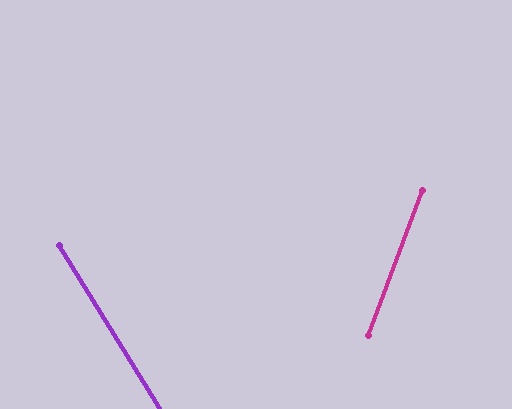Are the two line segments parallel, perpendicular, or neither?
Neither parallel nor perpendicular — they differ by about 52°.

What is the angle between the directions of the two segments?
Approximately 52 degrees.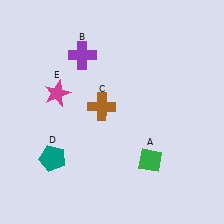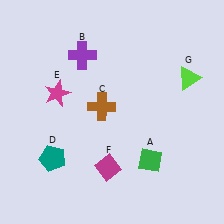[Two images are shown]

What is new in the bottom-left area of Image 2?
A magenta diamond (F) was added in the bottom-left area of Image 2.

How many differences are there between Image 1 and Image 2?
There are 2 differences between the two images.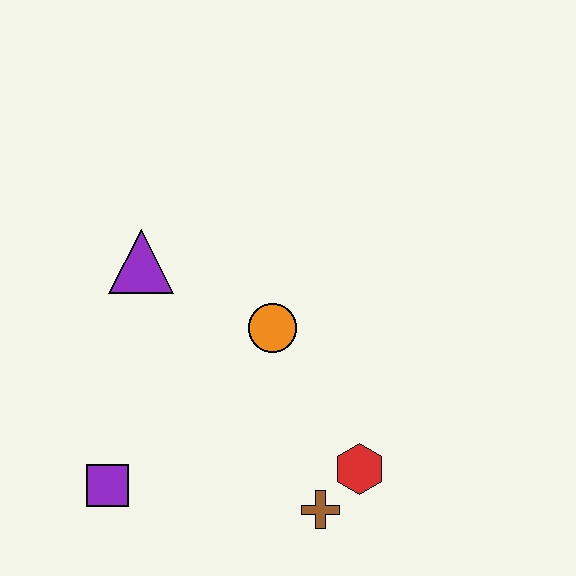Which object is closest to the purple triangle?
The orange circle is closest to the purple triangle.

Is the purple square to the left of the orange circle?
Yes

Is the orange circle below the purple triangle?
Yes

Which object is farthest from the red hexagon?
The purple triangle is farthest from the red hexagon.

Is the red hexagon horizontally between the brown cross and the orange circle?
No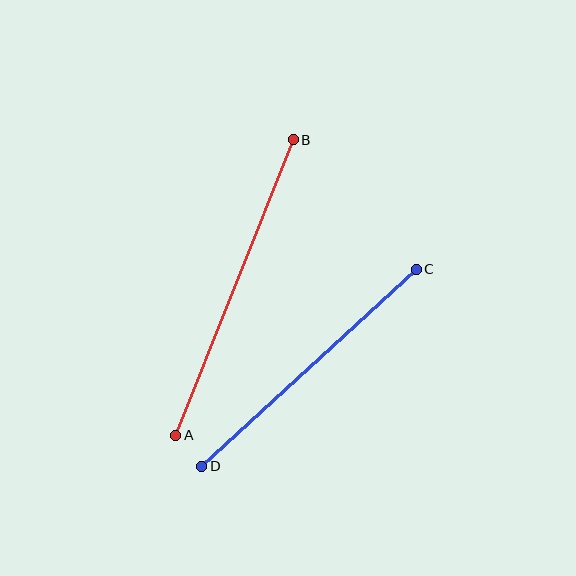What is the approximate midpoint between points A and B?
The midpoint is at approximately (234, 287) pixels.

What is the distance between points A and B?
The distance is approximately 318 pixels.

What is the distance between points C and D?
The distance is approximately 291 pixels.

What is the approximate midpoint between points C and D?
The midpoint is at approximately (309, 368) pixels.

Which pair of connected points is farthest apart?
Points A and B are farthest apart.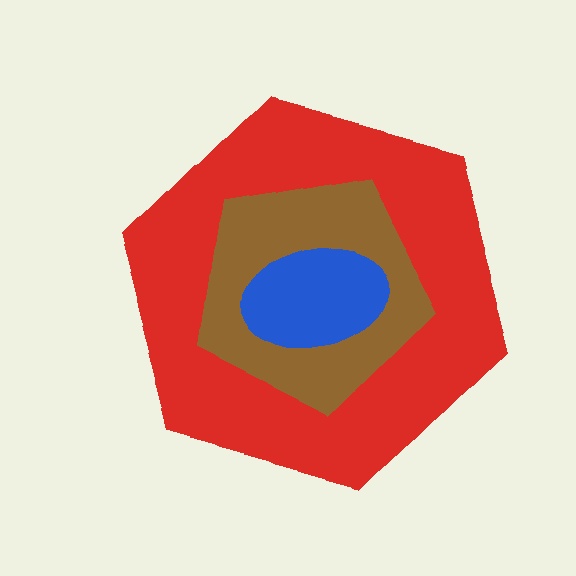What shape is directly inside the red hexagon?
The brown pentagon.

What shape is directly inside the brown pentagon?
The blue ellipse.